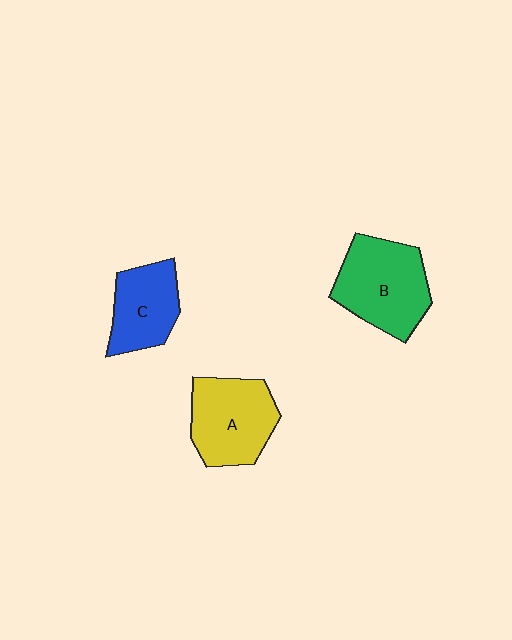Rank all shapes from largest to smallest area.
From largest to smallest: B (green), A (yellow), C (blue).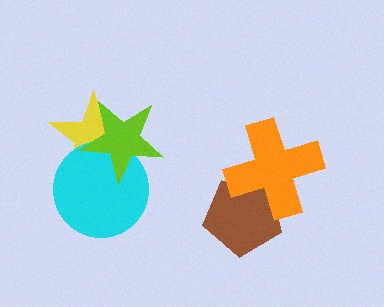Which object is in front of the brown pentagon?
The orange cross is in front of the brown pentagon.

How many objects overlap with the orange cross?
1 object overlaps with the orange cross.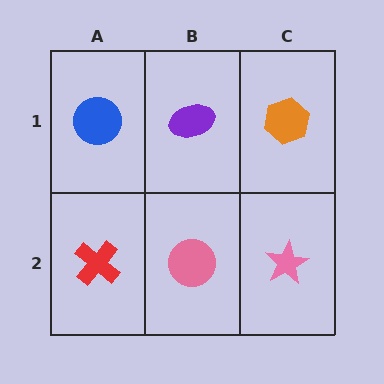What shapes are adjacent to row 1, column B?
A pink circle (row 2, column B), a blue circle (row 1, column A), an orange hexagon (row 1, column C).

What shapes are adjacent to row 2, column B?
A purple ellipse (row 1, column B), a red cross (row 2, column A), a pink star (row 2, column C).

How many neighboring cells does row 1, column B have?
3.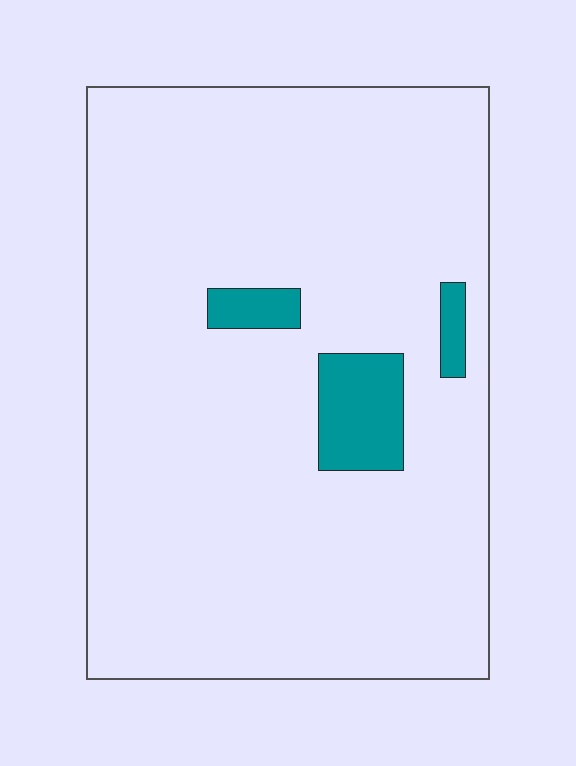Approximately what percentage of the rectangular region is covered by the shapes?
Approximately 5%.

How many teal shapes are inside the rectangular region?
3.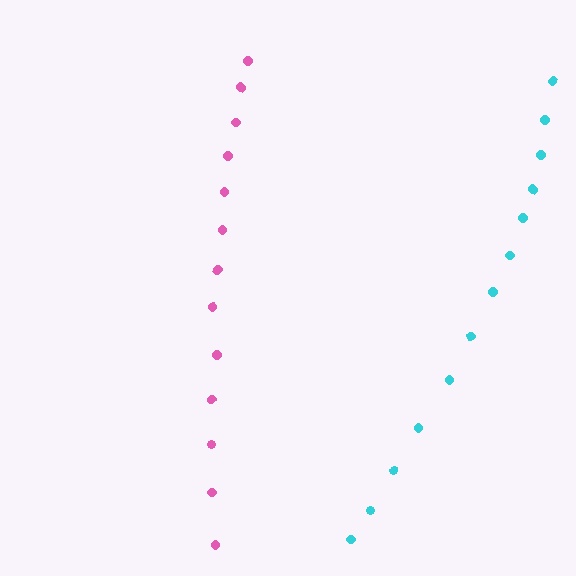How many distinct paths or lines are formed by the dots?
There are 2 distinct paths.